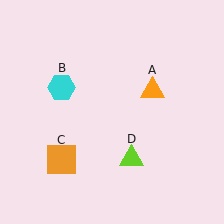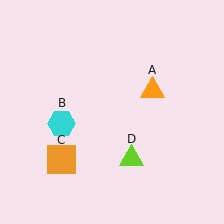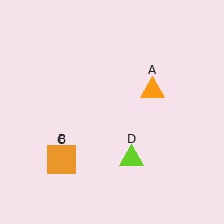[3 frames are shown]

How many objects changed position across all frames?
1 object changed position: cyan hexagon (object B).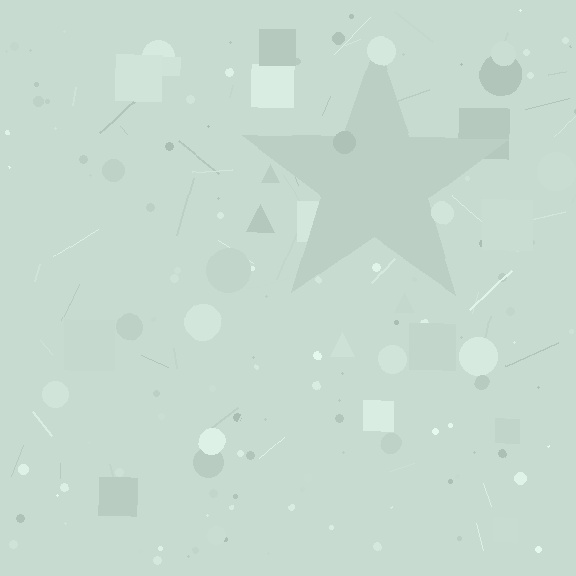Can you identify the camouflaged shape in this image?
The camouflaged shape is a star.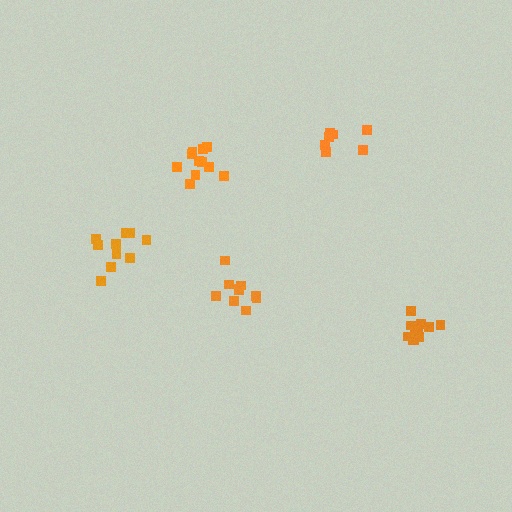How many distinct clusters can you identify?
There are 5 distinct clusters.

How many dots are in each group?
Group 1: 11 dots, Group 2: 7 dots, Group 3: 10 dots, Group 4: 11 dots, Group 5: 10 dots (49 total).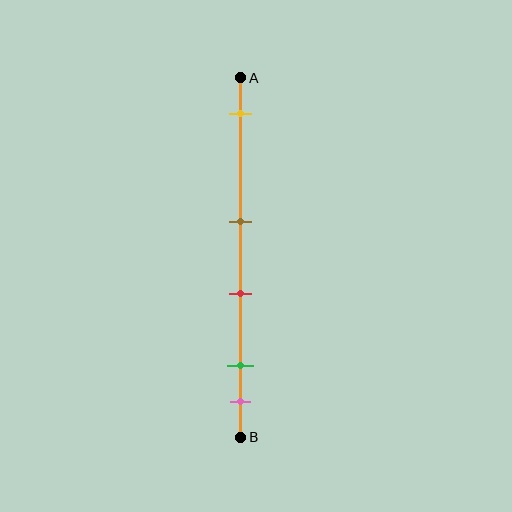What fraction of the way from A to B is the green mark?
The green mark is approximately 80% (0.8) of the way from A to B.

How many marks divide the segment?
There are 5 marks dividing the segment.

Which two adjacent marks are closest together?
The green and pink marks are the closest adjacent pair.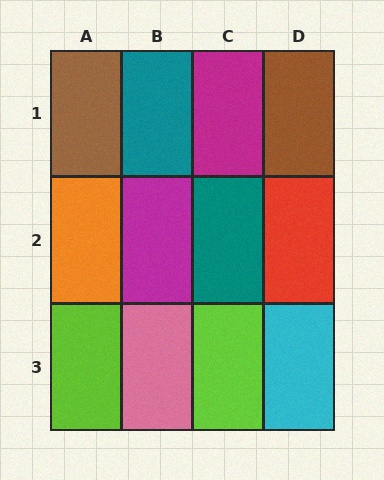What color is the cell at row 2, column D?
Red.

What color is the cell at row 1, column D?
Brown.